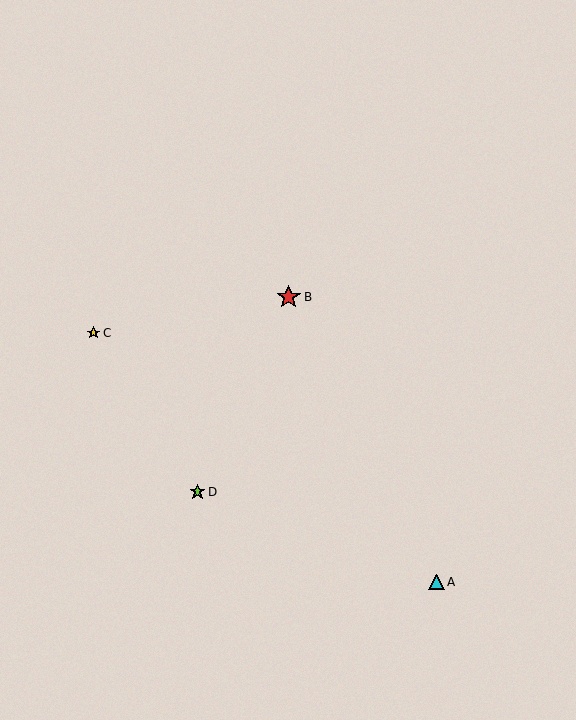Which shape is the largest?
The red star (labeled B) is the largest.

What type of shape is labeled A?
Shape A is a cyan triangle.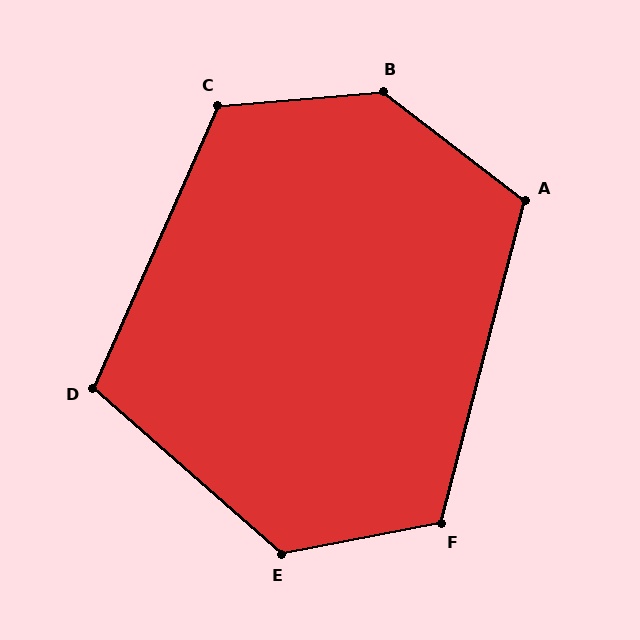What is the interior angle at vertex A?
Approximately 113 degrees (obtuse).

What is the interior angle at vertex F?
Approximately 115 degrees (obtuse).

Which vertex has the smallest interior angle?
D, at approximately 107 degrees.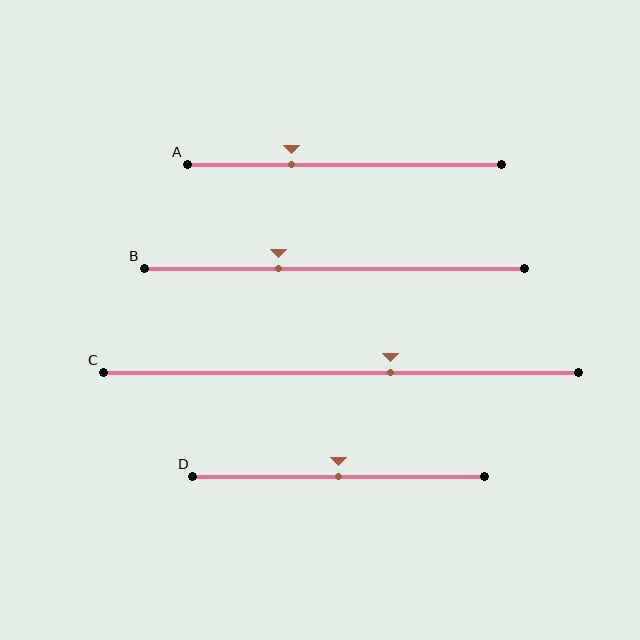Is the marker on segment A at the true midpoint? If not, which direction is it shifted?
No, the marker on segment A is shifted to the left by about 17% of the segment length.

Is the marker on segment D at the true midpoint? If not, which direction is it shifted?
Yes, the marker on segment D is at the true midpoint.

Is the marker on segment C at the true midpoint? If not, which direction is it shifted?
No, the marker on segment C is shifted to the right by about 10% of the segment length.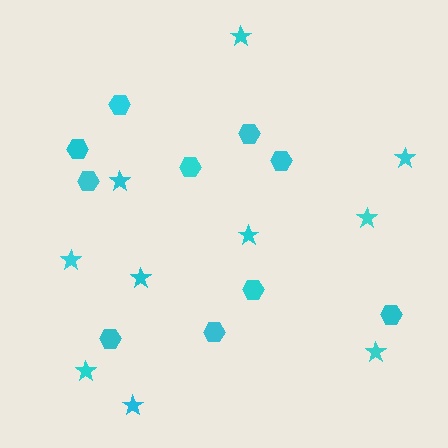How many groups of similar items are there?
There are 2 groups: one group of hexagons (10) and one group of stars (10).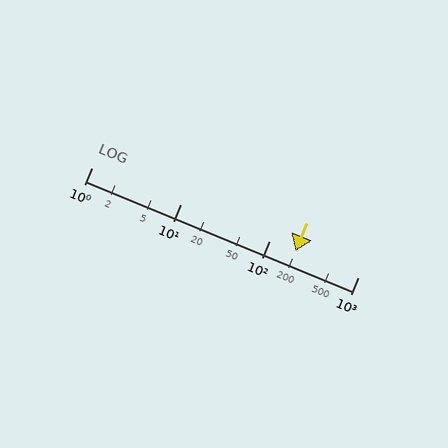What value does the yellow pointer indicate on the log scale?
The pointer indicates approximately 200.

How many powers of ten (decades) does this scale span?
The scale spans 3 decades, from 1 to 1000.